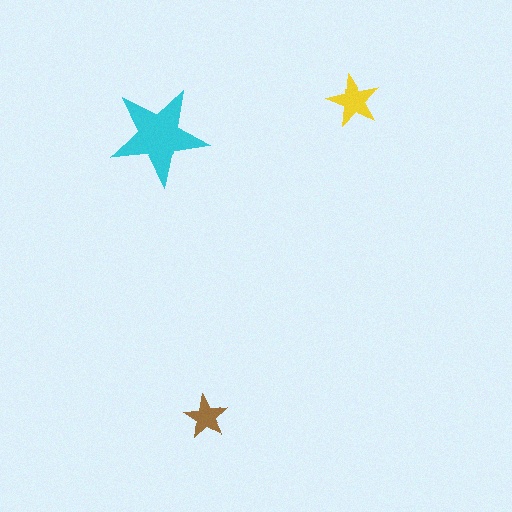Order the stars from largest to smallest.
the cyan one, the yellow one, the brown one.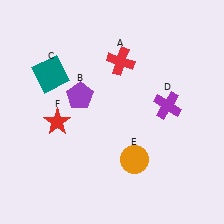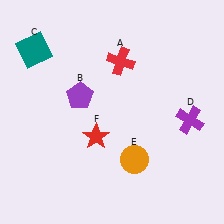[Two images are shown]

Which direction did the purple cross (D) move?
The purple cross (D) moved right.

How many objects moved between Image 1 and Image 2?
3 objects moved between the two images.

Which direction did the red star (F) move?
The red star (F) moved right.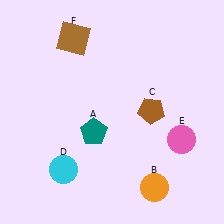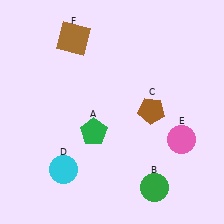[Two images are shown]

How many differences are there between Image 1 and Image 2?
There are 2 differences between the two images.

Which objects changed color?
A changed from teal to green. B changed from orange to green.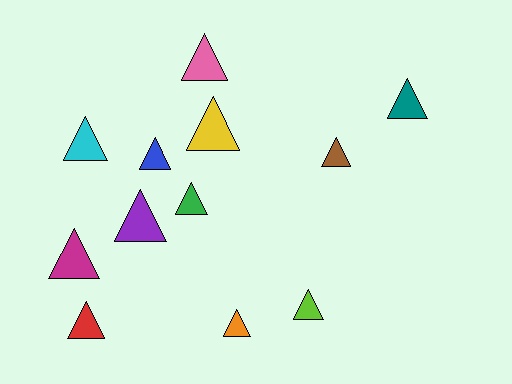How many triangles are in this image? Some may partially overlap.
There are 12 triangles.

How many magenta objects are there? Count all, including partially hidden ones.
There is 1 magenta object.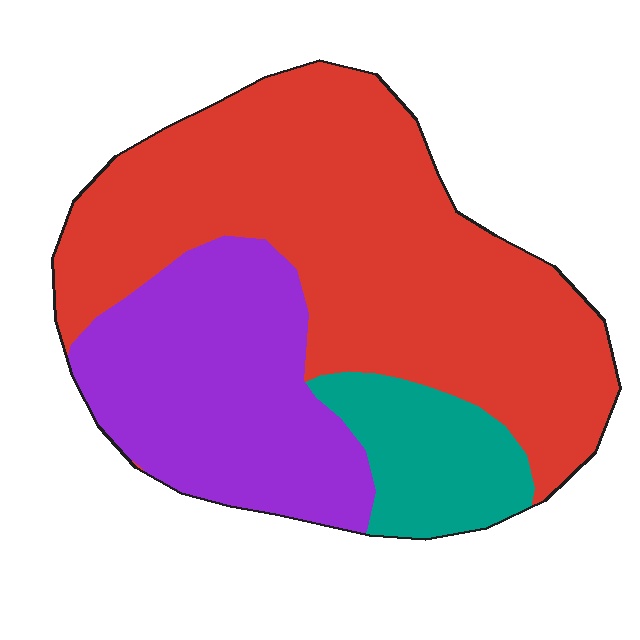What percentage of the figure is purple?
Purple takes up about one third (1/3) of the figure.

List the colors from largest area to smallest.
From largest to smallest: red, purple, teal.